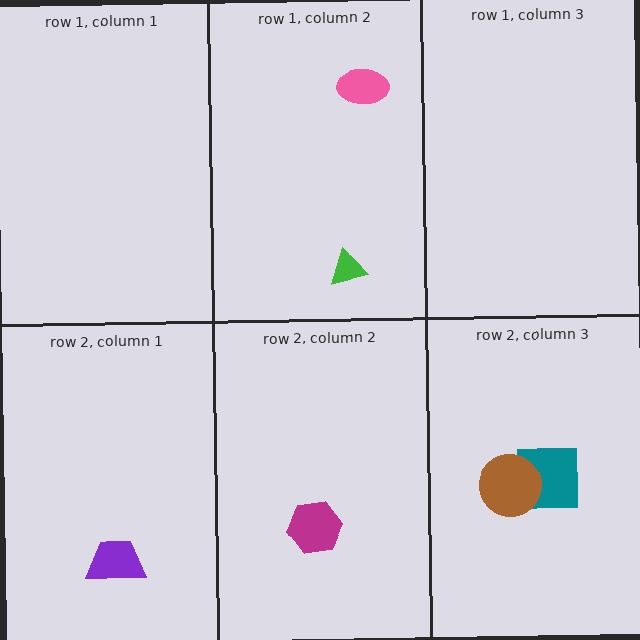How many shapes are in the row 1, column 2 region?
2.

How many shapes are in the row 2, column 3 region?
2.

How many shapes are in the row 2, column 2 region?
1.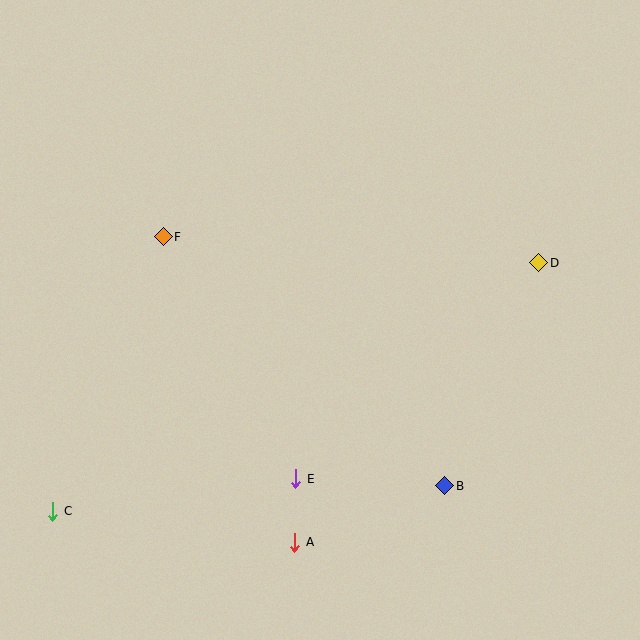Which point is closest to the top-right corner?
Point D is closest to the top-right corner.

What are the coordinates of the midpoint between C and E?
The midpoint between C and E is at (174, 495).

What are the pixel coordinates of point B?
Point B is at (445, 486).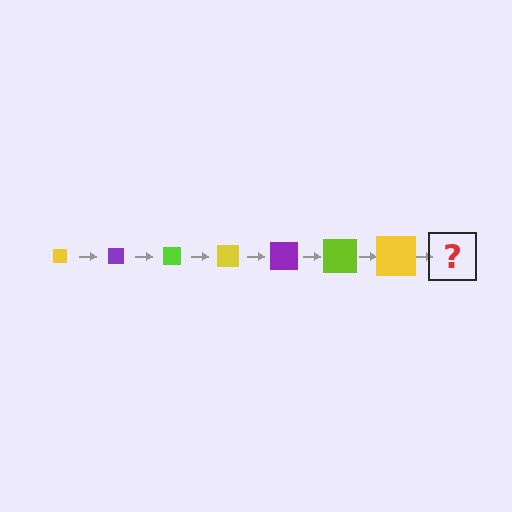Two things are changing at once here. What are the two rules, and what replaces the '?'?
The two rules are that the square grows larger each step and the color cycles through yellow, purple, and lime. The '?' should be a purple square, larger than the previous one.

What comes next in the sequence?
The next element should be a purple square, larger than the previous one.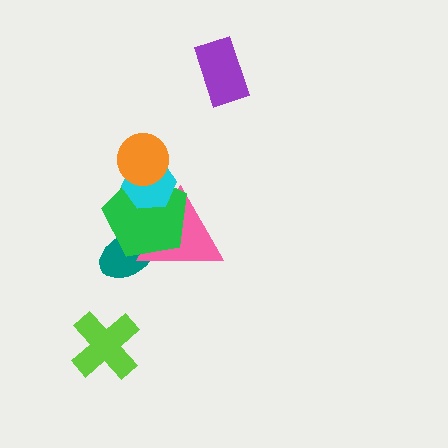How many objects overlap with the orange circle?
2 objects overlap with the orange circle.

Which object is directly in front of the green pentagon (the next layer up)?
The cyan hexagon is directly in front of the green pentagon.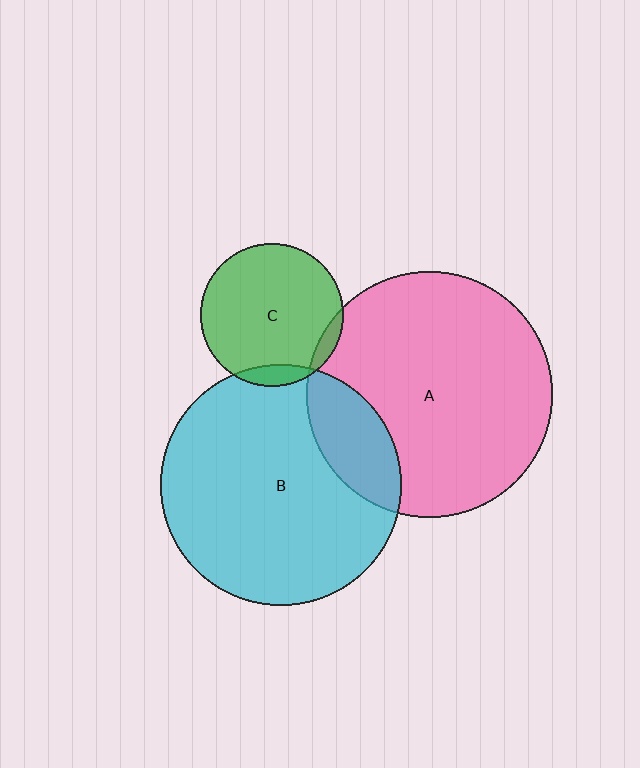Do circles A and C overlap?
Yes.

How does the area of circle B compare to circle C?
Approximately 2.8 times.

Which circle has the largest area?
Circle A (pink).